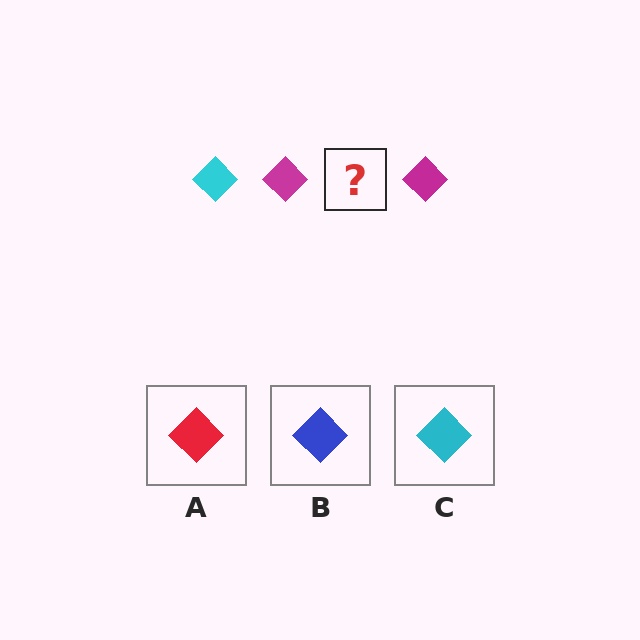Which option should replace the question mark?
Option C.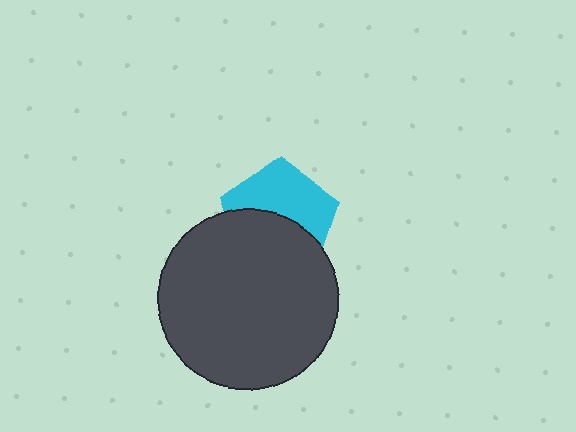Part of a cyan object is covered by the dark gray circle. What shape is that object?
It is a pentagon.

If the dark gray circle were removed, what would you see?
You would see the complete cyan pentagon.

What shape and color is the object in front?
The object in front is a dark gray circle.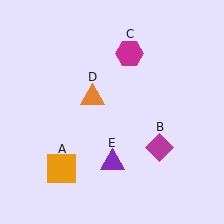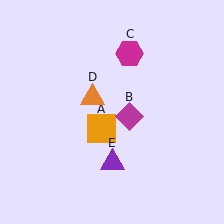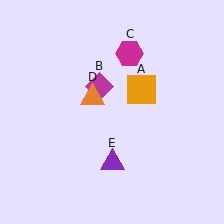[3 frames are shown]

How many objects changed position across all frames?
2 objects changed position: orange square (object A), magenta diamond (object B).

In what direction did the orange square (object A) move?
The orange square (object A) moved up and to the right.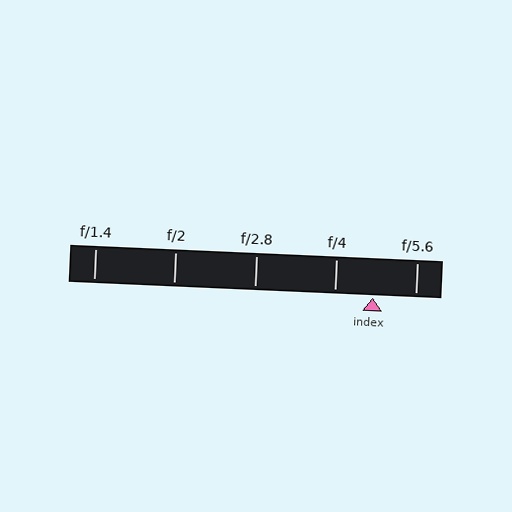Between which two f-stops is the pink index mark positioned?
The index mark is between f/4 and f/5.6.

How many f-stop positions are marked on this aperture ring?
There are 5 f-stop positions marked.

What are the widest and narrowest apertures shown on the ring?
The widest aperture shown is f/1.4 and the narrowest is f/5.6.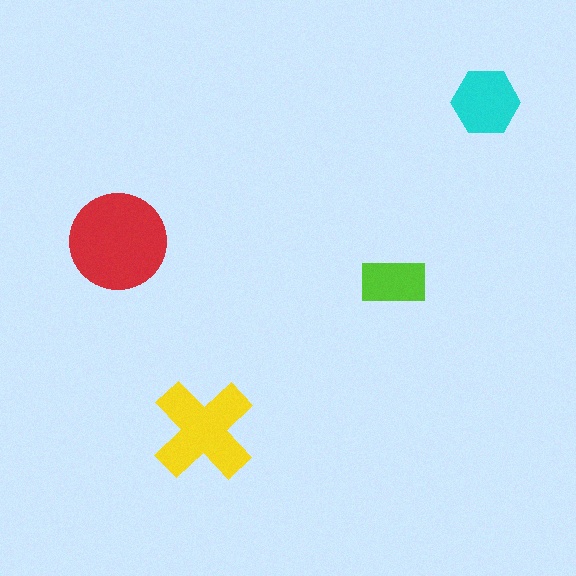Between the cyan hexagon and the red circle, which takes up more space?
The red circle.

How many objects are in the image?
There are 4 objects in the image.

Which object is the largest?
The red circle.